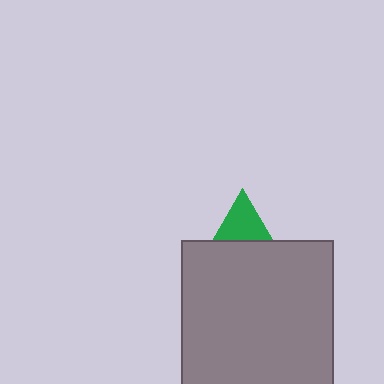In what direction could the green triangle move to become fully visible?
The green triangle could move up. That would shift it out from behind the gray square entirely.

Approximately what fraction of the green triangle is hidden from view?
Roughly 53% of the green triangle is hidden behind the gray square.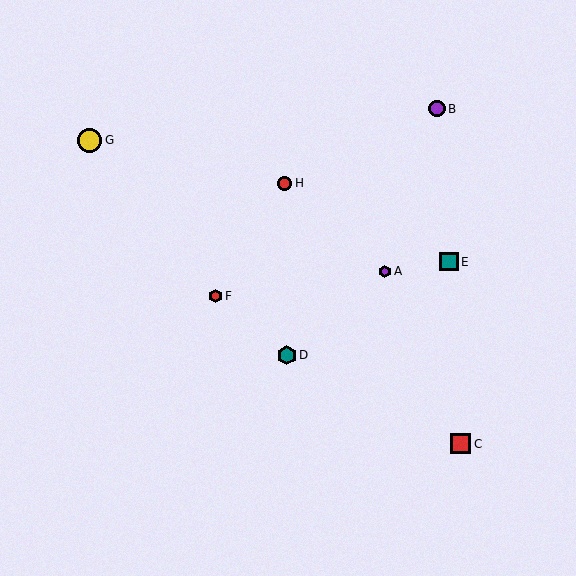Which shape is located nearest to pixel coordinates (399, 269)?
The purple hexagon (labeled A) at (385, 271) is nearest to that location.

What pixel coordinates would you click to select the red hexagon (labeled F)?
Click at (216, 296) to select the red hexagon F.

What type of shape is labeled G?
Shape G is a yellow circle.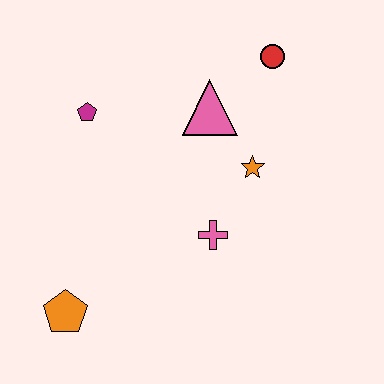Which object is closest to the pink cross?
The orange star is closest to the pink cross.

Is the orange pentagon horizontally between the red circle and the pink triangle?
No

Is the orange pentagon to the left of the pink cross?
Yes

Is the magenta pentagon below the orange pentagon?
No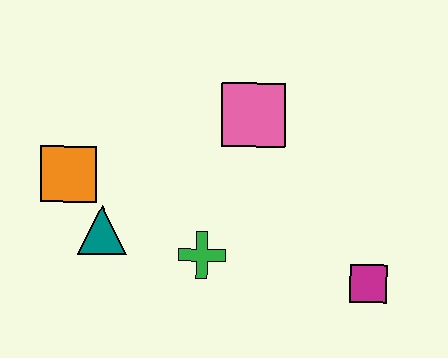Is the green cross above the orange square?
No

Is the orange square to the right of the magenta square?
No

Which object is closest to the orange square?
The teal triangle is closest to the orange square.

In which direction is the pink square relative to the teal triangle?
The pink square is to the right of the teal triangle.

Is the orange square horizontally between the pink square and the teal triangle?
No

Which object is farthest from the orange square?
The magenta square is farthest from the orange square.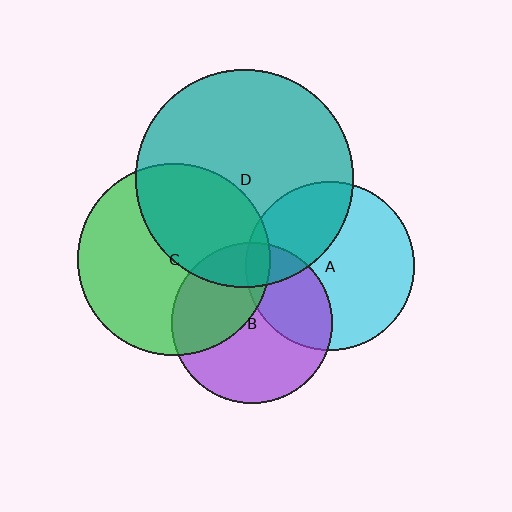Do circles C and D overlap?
Yes.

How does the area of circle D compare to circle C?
Approximately 1.3 times.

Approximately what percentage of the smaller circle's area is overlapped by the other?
Approximately 40%.